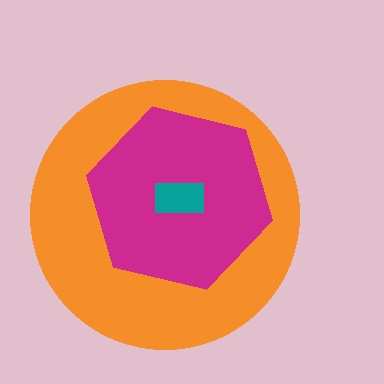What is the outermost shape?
The orange circle.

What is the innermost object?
The teal rectangle.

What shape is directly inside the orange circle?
The magenta hexagon.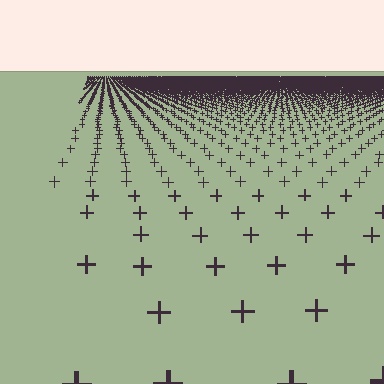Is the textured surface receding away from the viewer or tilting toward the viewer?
The surface is receding away from the viewer. Texture elements get smaller and denser toward the top.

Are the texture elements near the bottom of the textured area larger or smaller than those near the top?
Larger. Near the bottom, elements are closer to the viewer and appear at a bigger on-screen size.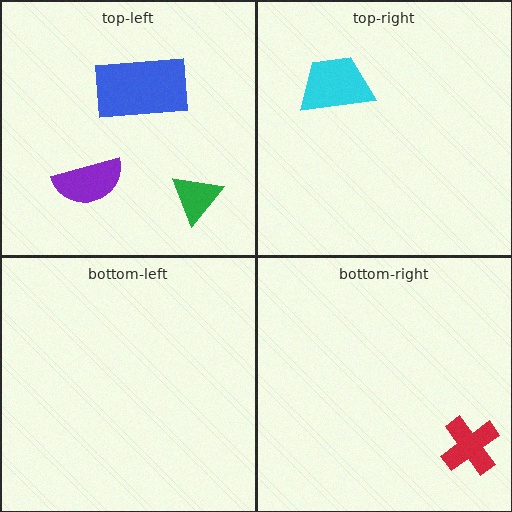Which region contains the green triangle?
The top-left region.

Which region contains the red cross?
The bottom-right region.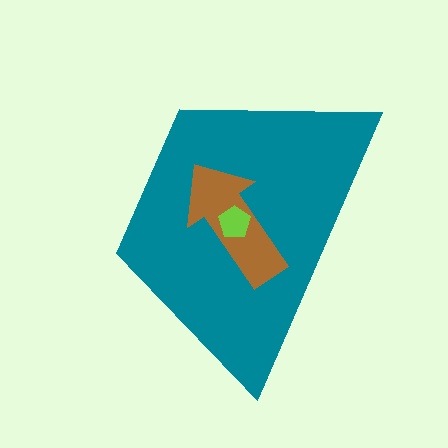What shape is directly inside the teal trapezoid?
The brown arrow.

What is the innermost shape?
The lime pentagon.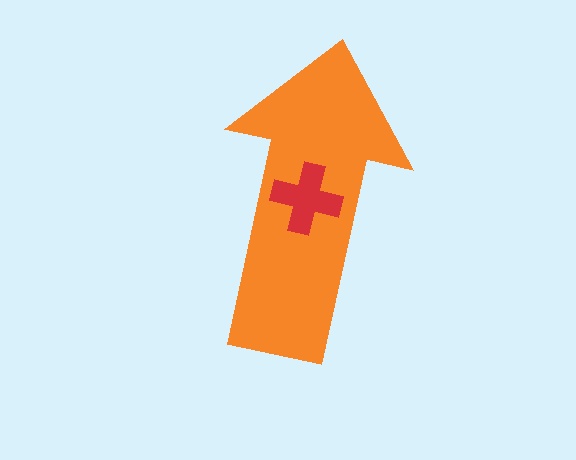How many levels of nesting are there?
2.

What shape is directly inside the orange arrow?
The red cross.